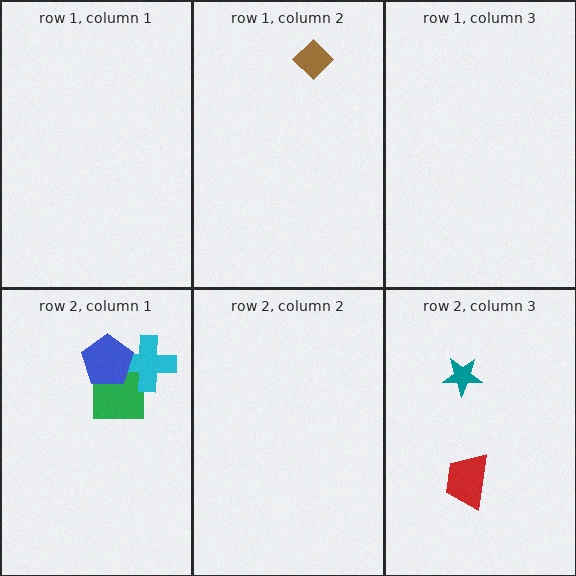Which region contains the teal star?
The row 2, column 3 region.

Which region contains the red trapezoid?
The row 2, column 3 region.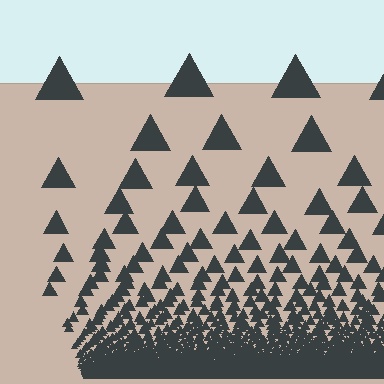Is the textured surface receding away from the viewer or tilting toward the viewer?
The surface appears to tilt toward the viewer. Texture elements get larger and sparser toward the top.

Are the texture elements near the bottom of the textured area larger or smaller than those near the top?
Smaller. The gradient is inverted — elements near the bottom are smaller and denser.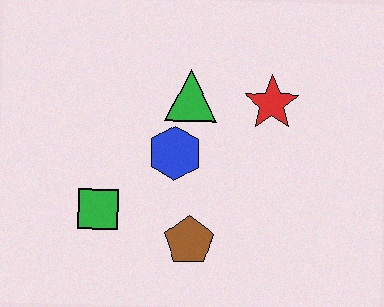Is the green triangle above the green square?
Yes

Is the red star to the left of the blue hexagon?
No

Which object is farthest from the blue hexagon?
The red star is farthest from the blue hexagon.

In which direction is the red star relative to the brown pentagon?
The red star is above the brown pentagon.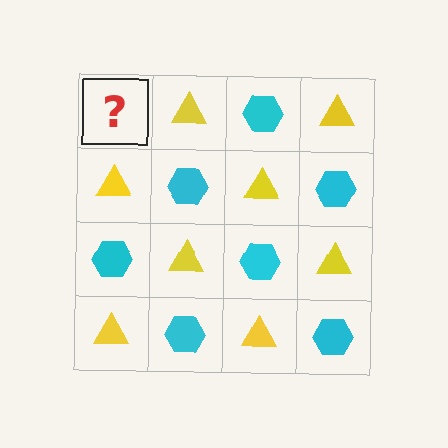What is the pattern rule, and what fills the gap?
The rule is that it alternates cyan hexagon and yellow triangle in a checkerboard pattern. The gap should be filled with a cyan hexagon.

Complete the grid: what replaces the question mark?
The question mark should be replaced with a cyan hexagon.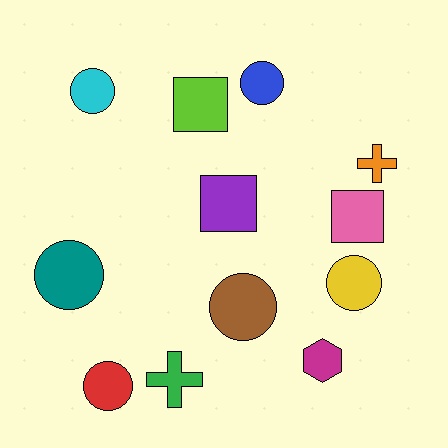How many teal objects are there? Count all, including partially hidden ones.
There is 1 teal object.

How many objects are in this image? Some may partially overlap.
There are 12 objects.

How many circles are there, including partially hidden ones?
There are 6 circles.